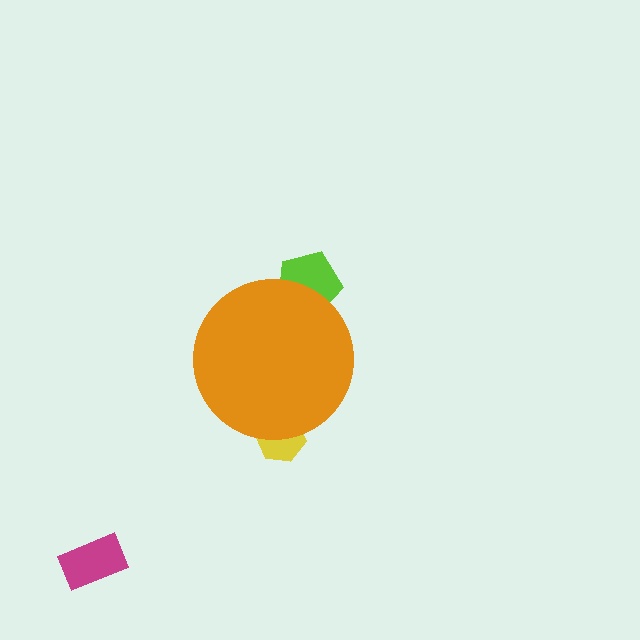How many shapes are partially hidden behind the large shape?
2 shapes are partially hidden.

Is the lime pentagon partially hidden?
Yes, the lime pentagon is partially hidden behind the orange circle.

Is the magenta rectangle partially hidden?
No, the magenta rectangle is fully visible.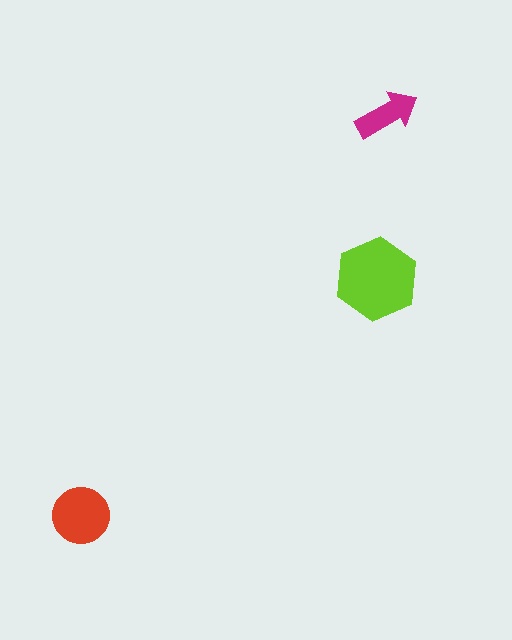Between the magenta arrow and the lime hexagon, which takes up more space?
The lime hexagon.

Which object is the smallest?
The magenta arrow.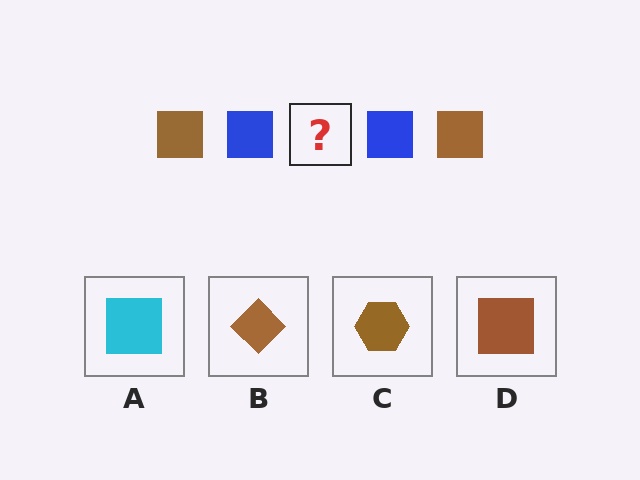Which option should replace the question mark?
Option D.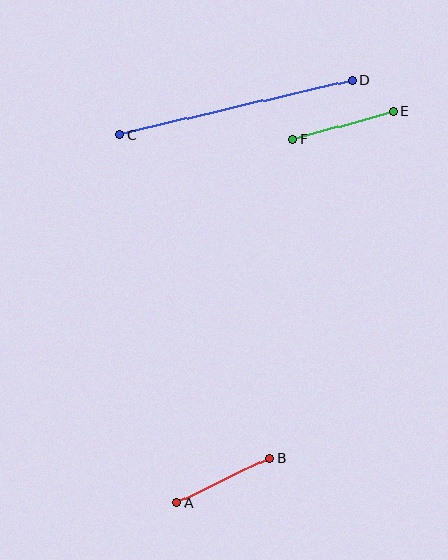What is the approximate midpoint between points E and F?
The midpoint is at approximately (343, 125) pixels.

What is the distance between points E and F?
The distance is approximately 105 pixels.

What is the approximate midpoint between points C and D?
The midpoint is at approximately (236, 107) pixels.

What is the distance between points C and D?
The distance is approximately 238 pixels.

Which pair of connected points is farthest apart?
Points C and D are farthest apart.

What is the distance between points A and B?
The distance is approximately 103 pixels.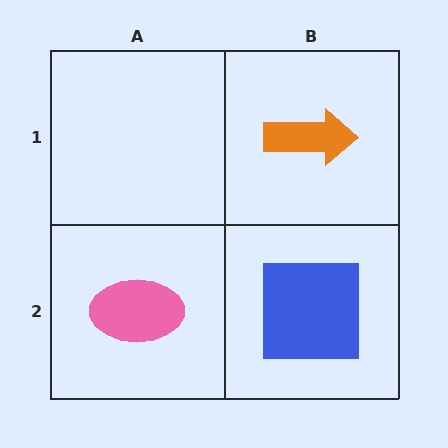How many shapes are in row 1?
1 shape.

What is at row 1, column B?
An orange arrow.